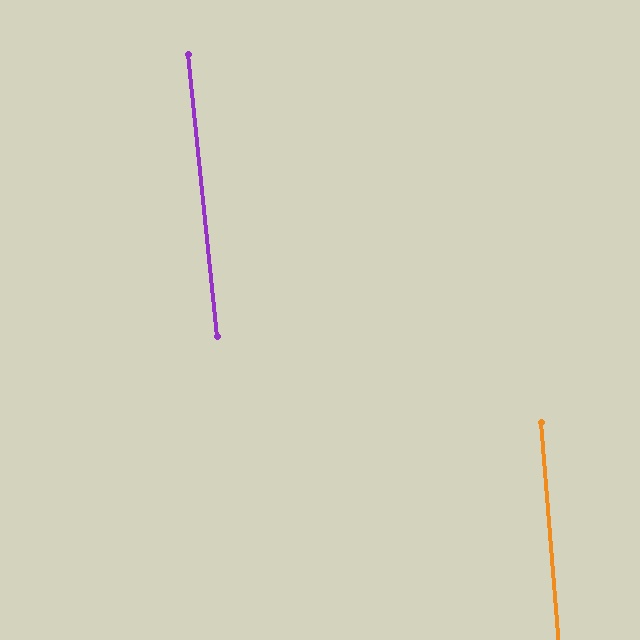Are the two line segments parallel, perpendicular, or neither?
Parallel — their directions differ by only 1.2°.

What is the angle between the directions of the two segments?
Approximately 1 degree.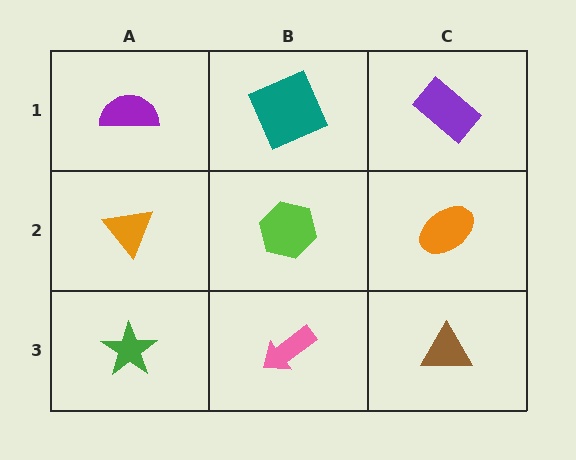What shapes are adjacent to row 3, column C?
An orange ellipse (row 2, column C), a pink arrow (row 3, column B).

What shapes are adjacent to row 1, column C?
An orange ellipse (row 2, column C), a teal square (row 1, column B).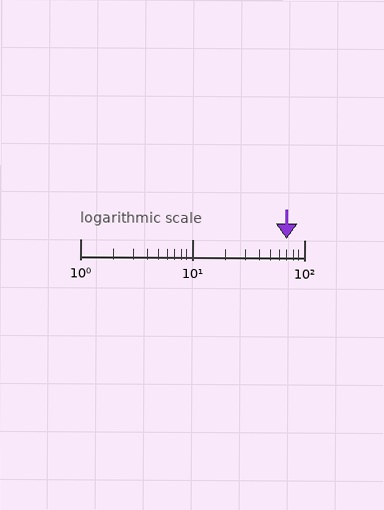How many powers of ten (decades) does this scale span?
The scale spans 2 decades, from 1 to 100.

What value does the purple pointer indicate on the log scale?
The pointer indicates approximately 70.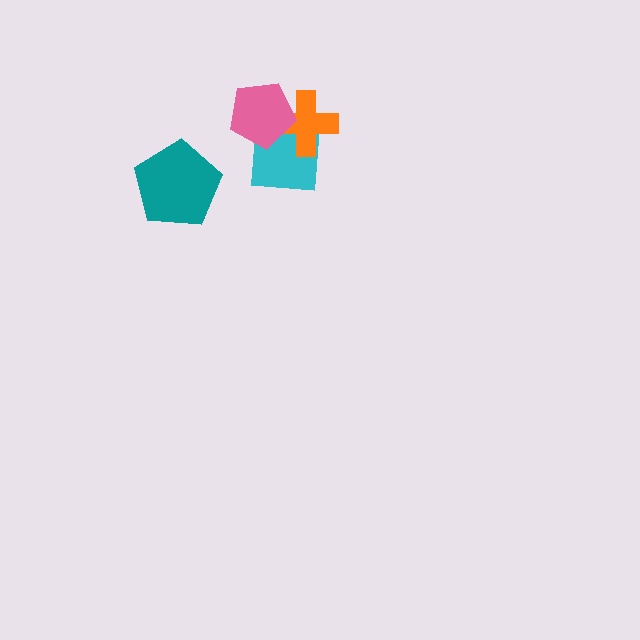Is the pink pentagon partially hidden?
No, no other shape covers it.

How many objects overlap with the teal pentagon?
0 objects overlap with the teal pentagon.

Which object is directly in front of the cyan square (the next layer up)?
The orange cross is directly in front of the cyan square.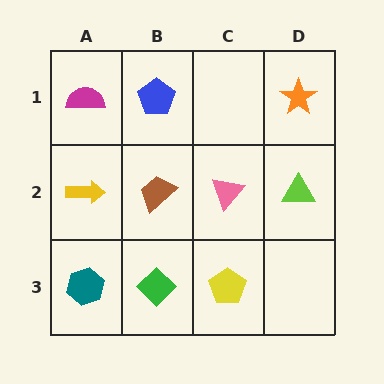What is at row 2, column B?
A brown trapezoid.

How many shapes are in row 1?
3 shapes.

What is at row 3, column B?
A green diamond.